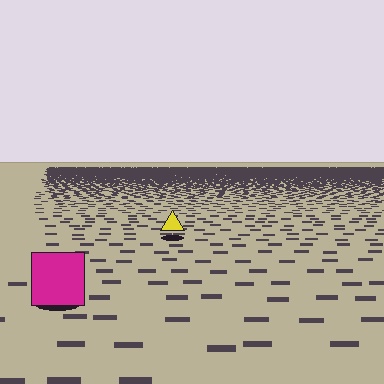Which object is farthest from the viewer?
The yellow triangle is farthest from the viewer. It appears smaller and the ground texture around it is denser.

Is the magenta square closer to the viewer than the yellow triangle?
Yes. The magenta square is closer — you can tell from the texture gradient: the ground texture is coarser near it.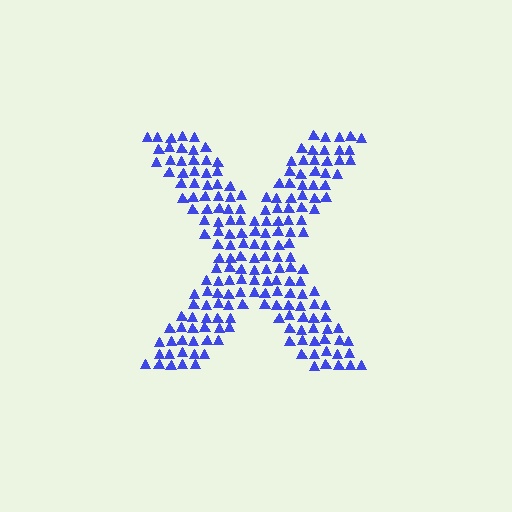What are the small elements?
The small elements are triangles.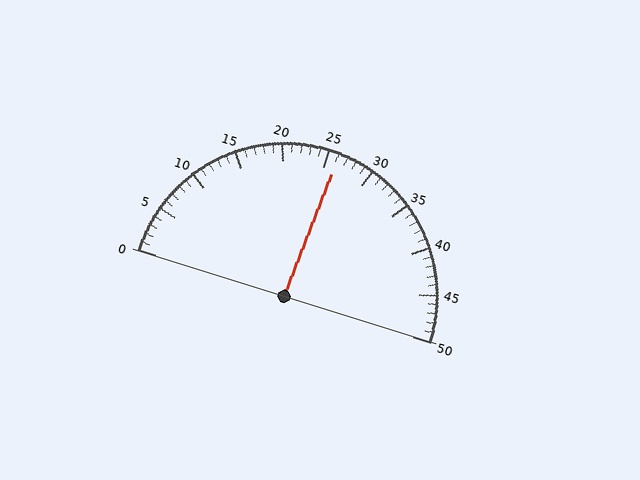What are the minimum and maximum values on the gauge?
The gauge ranges from 0 to 50.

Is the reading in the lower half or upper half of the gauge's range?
The reading is in the upper half of the range (0 to 50).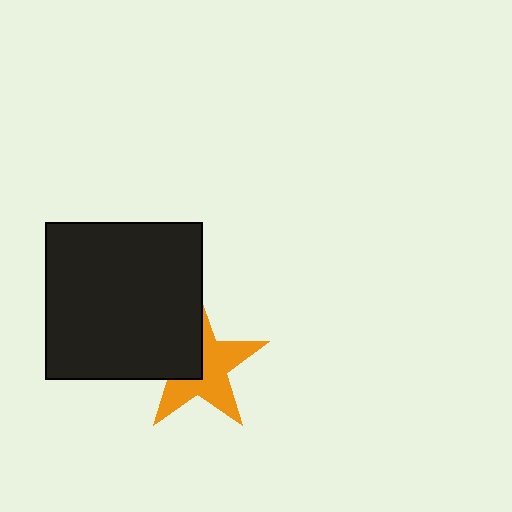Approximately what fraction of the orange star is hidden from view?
Roughly 41% of the orange star is hidden behind the black square.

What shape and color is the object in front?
The object in front is a black square.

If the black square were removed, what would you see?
You would see the complete orange star.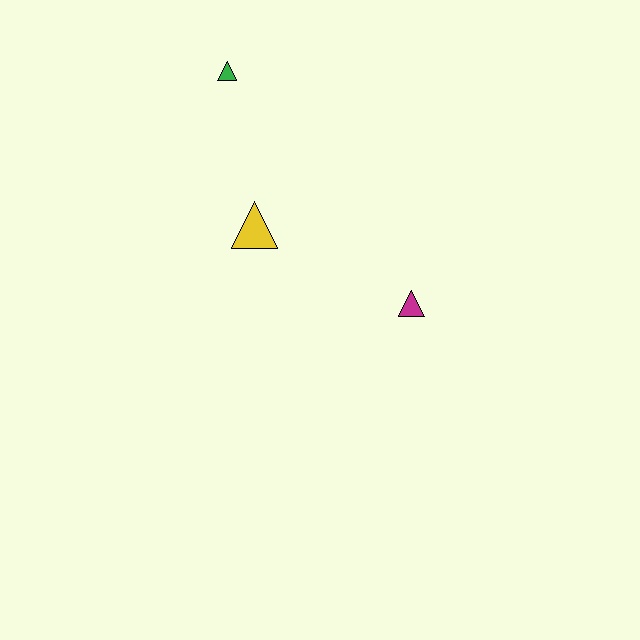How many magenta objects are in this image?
There is 1 magenta object.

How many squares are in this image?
There are no squares.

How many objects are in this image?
There are 3 objects.